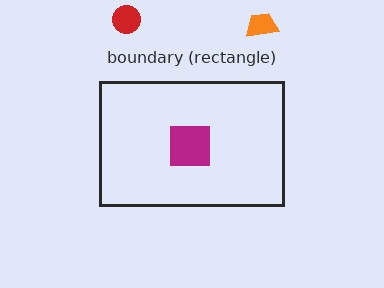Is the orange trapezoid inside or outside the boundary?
Outside.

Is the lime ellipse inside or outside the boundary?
Inside.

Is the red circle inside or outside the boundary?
Outside.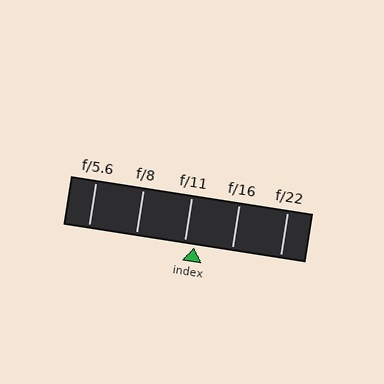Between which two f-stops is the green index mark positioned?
The index mark is between f/11 and f/16.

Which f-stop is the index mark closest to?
The index mark is closest to f/11.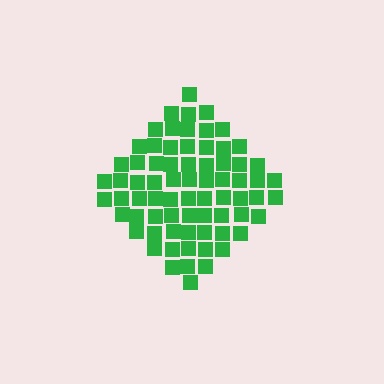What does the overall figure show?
The overall figure shows a diamond.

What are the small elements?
The small elements are squares.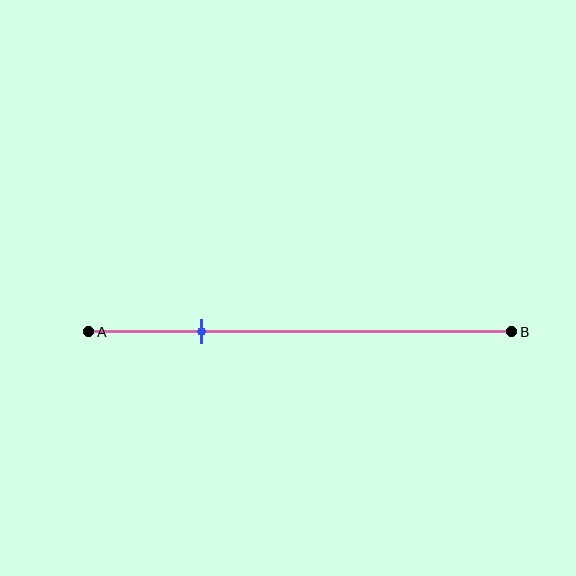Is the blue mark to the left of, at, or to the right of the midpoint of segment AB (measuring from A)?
The blue mark is to the left of the midpoint of segment AB.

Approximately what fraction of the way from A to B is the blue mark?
The blue mark is approximately 25% of the way from A to B.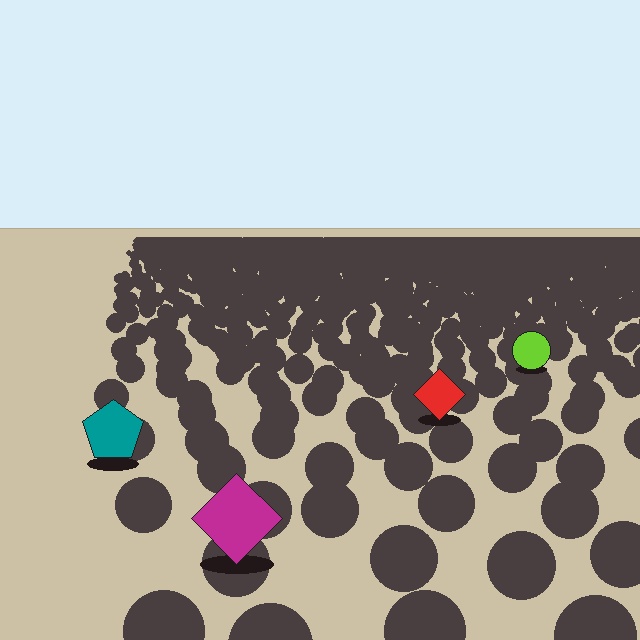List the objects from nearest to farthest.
From nearest to farthest: the magenta diamond, the teal pentagon, the red diamond, the lime circle.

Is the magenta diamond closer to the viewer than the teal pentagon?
Yes. The magenta diamond is closer — you can tell from the texture gradient: the ground texture is coarser near it.